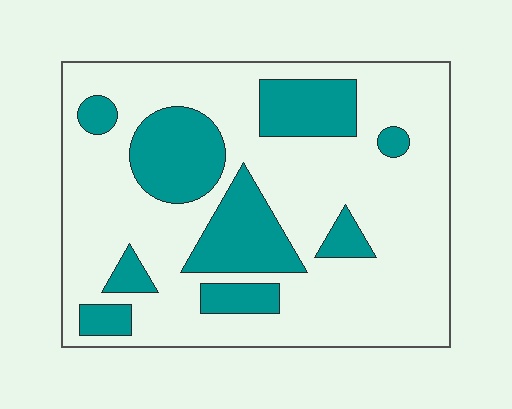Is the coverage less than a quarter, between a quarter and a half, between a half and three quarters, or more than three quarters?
Between a quarter and a half.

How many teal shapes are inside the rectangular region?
9.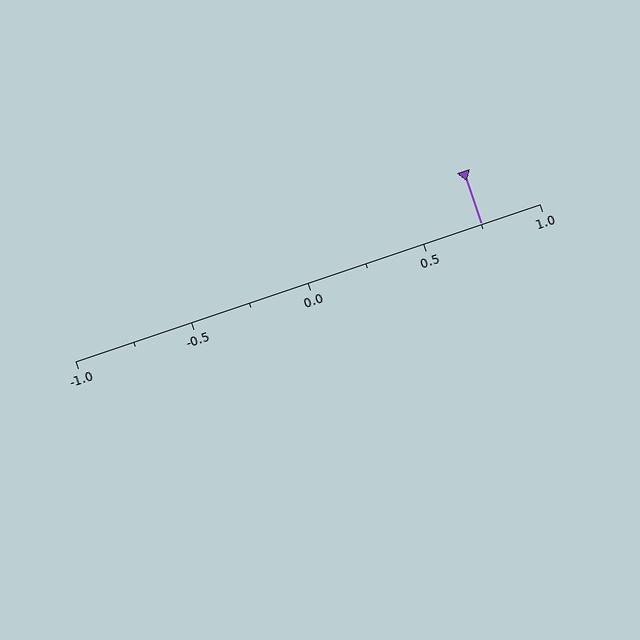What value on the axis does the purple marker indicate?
The marker indicates approximately 0.75.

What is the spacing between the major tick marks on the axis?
The major ticks are spaced 0.5 apart.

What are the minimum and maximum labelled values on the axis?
The axis runs from -1.0 to 1.0.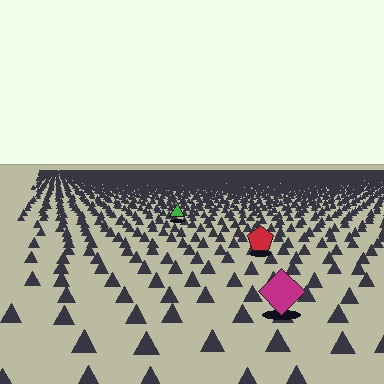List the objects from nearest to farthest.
From nearest to farthest: the magenta diamond, the red pentagon, the green triangle.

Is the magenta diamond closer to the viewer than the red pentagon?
Yes. The magenta diamond is closer — you can tell from the texture gradient: the ground texture is coarser near it.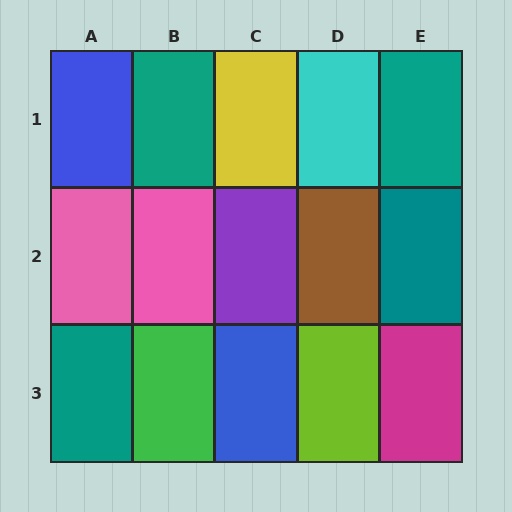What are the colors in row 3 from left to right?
Teal, green, blue, lime, magenta.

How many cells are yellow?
1 cell is yellow.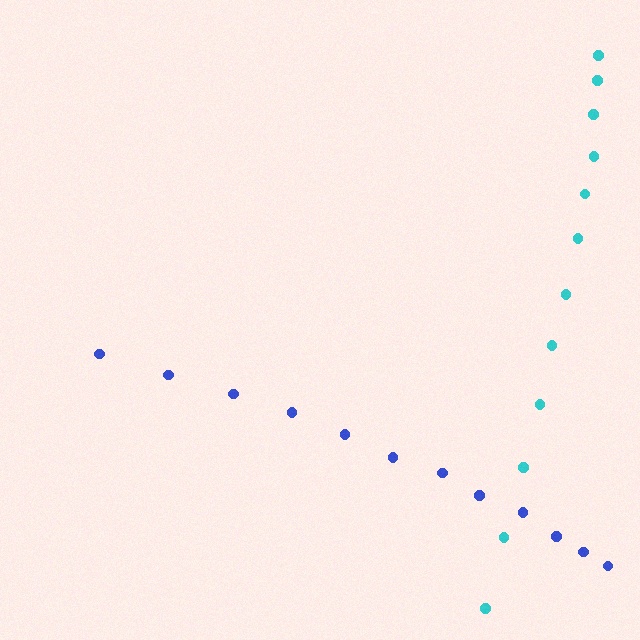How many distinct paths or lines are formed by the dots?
There are 2 distinct paths.